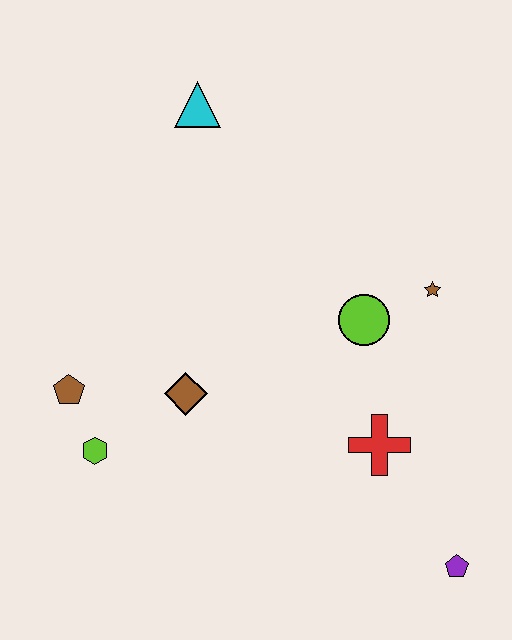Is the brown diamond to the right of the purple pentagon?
No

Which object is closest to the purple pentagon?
The red cross is closest to the purple pentagon.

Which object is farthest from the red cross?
The cyan triangle is farthest from the red cross.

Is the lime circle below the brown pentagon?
No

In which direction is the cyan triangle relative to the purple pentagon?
The cyan triangle is above the purple pentagon.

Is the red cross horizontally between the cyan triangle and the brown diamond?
No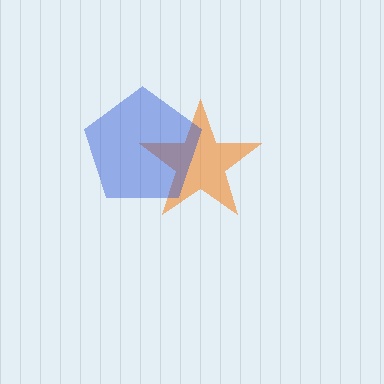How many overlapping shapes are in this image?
There are 2 overlapping shapes in the image.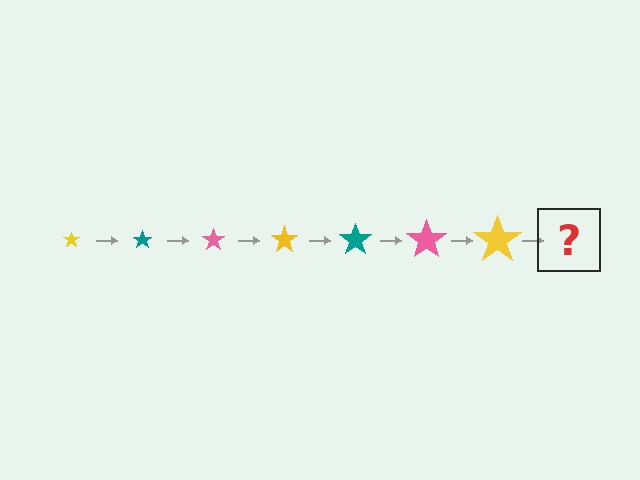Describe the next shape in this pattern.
It should be a teal star, larger than the previous one.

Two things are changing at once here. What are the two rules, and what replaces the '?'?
The two rules are that the star grows larger each step and the color cycles through yellow, teal, and pink. The '?' should be a teal star, larger than the previous one.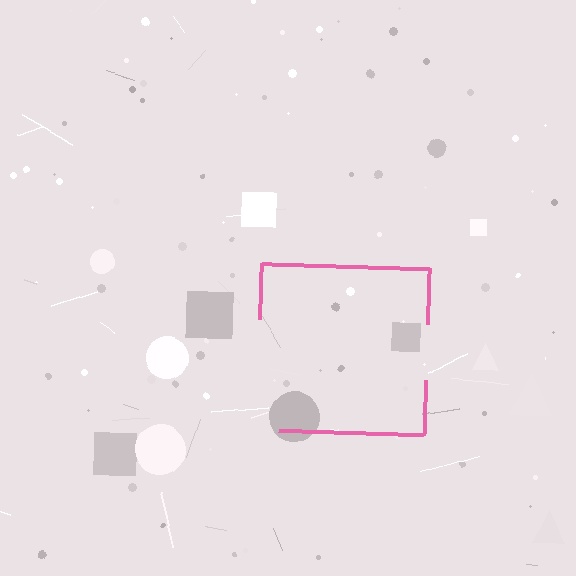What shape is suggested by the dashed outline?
The dashed outline suggests a square.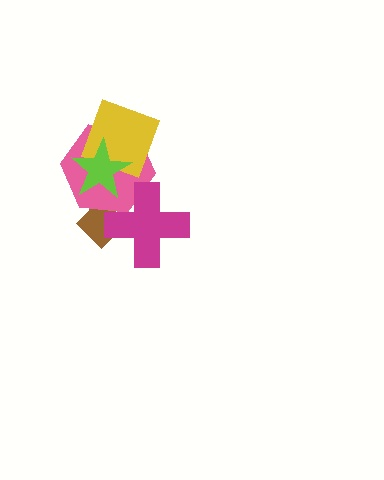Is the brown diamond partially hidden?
Yes, it is partially covered by another shape.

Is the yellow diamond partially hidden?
Yes, it is partially covered by another shape.